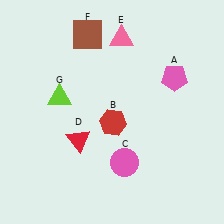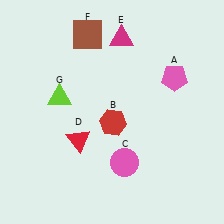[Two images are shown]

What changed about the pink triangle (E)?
In Image 1, E is pink. In Image 2, it changed to magenta.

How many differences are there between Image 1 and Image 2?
There is 1 difference between the two images.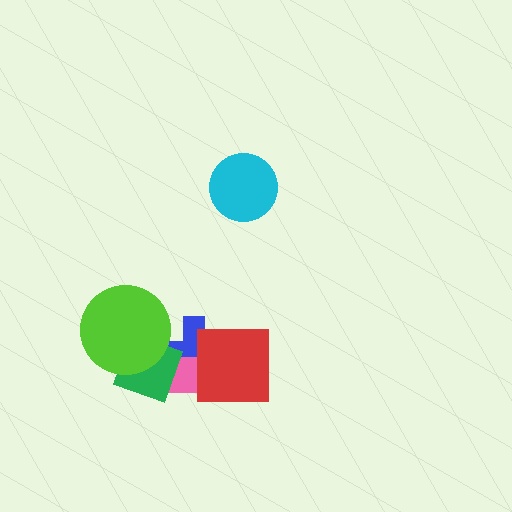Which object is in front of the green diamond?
The lime circle is in front of the green diamond.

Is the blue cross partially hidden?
Yes, it is partially covered by another shape.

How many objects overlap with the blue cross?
4 objects overlap with the blue cross.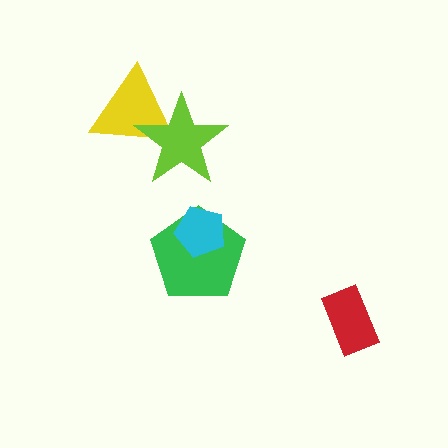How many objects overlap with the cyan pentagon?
1 object overlaps with the cyan pentagon.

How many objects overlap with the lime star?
1 object overlaps with the lime star.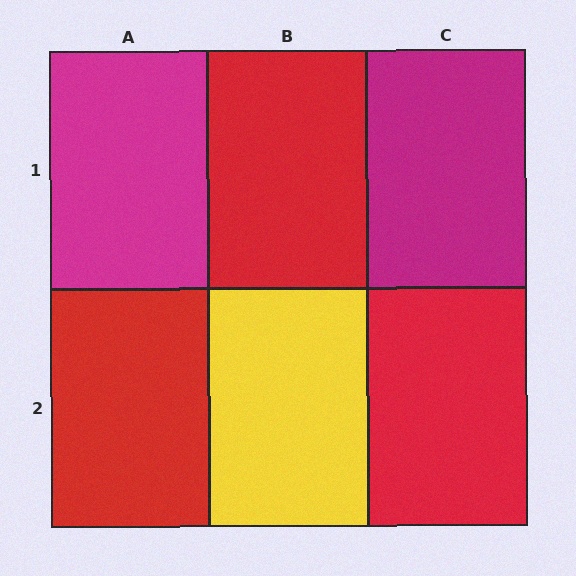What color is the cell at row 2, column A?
Red.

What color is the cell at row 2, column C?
Red.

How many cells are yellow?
1 cell is yellow.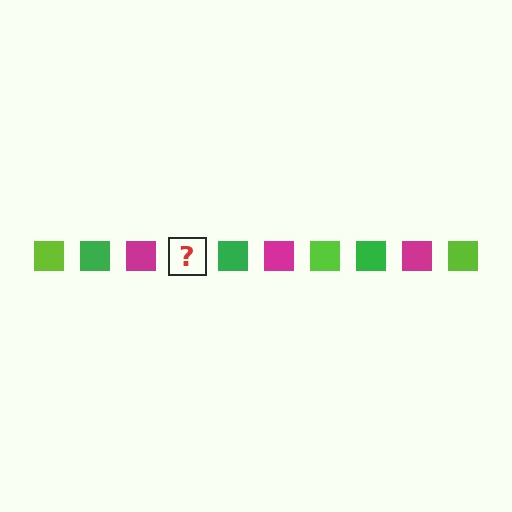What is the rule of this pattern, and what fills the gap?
The rule is that the pattern cycles through lime, green, magenta squares. The gap should be filled with a lime square.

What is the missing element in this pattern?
The missing element is a lime square.